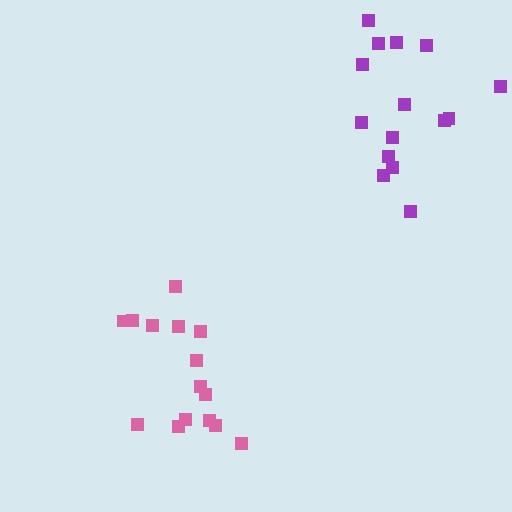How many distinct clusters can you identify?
There are 2 distinct clusters.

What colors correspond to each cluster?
The clusters are colored: purple, pink.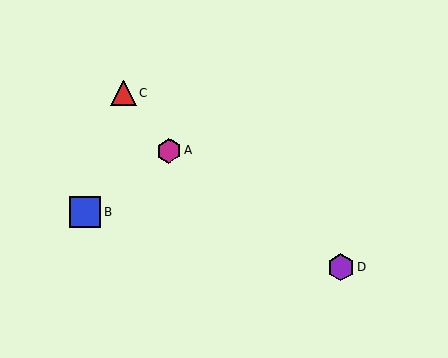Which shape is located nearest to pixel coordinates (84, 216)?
The blue square (labeled B) at (86, 212) is nearest to that location.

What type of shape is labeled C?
Shape C is a red triangle.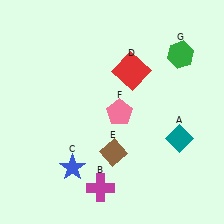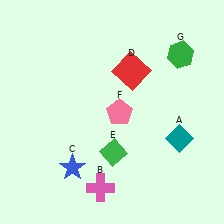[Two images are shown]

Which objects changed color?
B changed from magenta to pink. E changed from brown to green.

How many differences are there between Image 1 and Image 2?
There are 2 differences between the two images.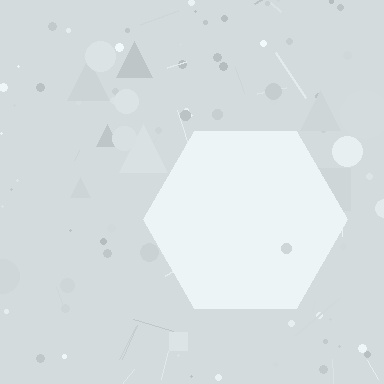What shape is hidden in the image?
A hexagon is hidden in the image.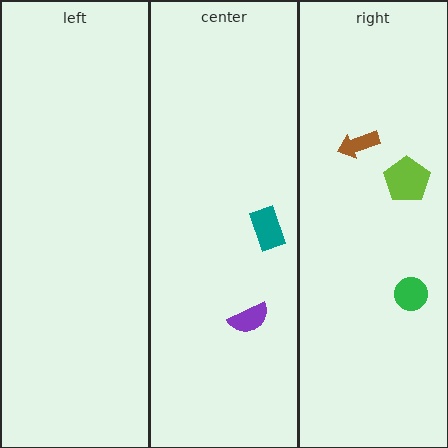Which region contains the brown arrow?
The right region.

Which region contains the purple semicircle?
The center region.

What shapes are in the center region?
The teal rectangle, the purple semicircle.